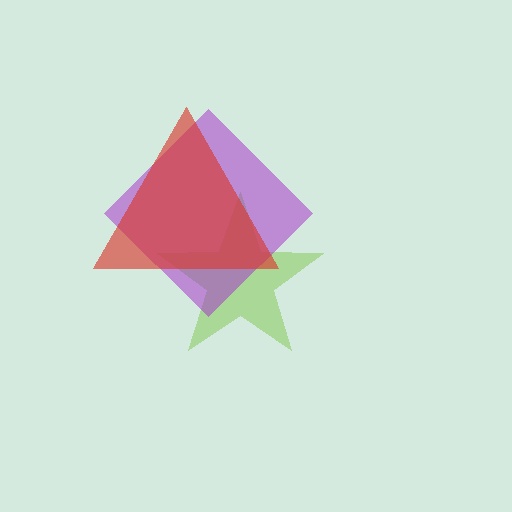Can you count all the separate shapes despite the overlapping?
Yes, there are 3 separate shapes.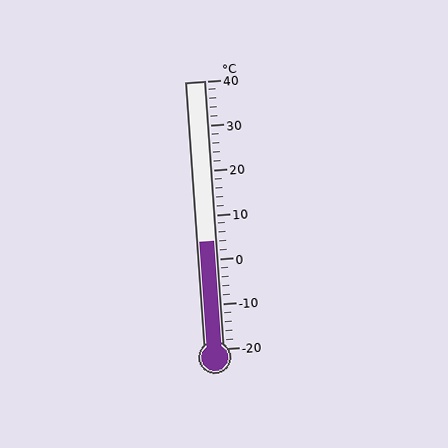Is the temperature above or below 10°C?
The temperature is below 10°C.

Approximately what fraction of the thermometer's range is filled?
The thermometer is filled to approximately 40% of its range.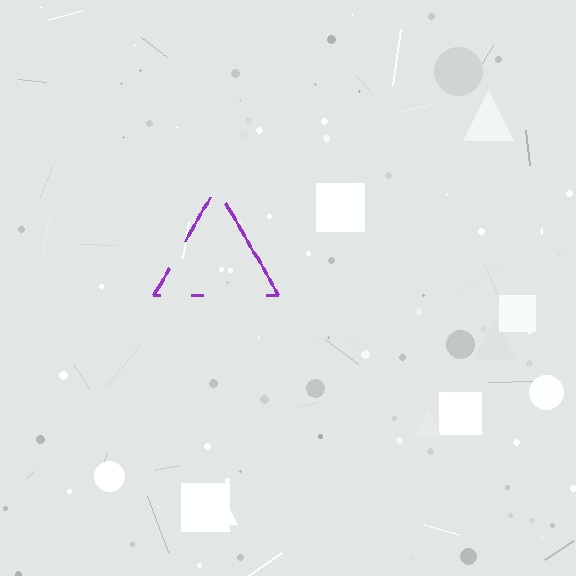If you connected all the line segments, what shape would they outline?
They would outline a triangle.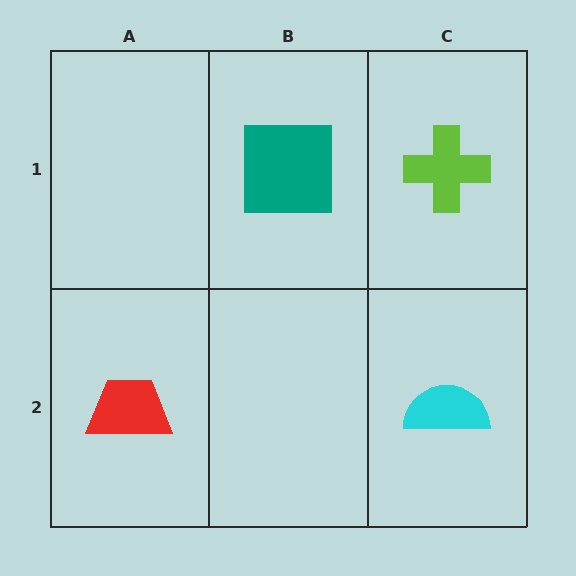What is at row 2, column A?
A red trapezoid.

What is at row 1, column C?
A lime cross.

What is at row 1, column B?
A teal square.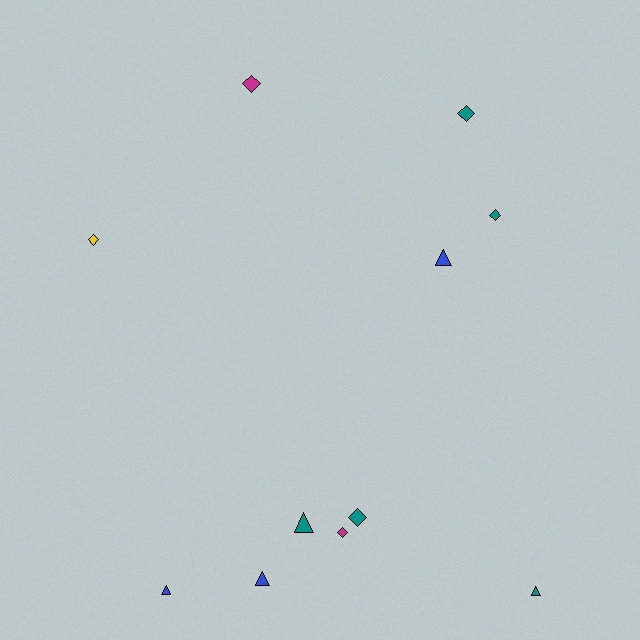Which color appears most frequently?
Teal, with 5 objects.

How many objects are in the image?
There are 11 objects.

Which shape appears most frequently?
Diamond, with 6 objects.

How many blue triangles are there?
There are 3 blue triangles.